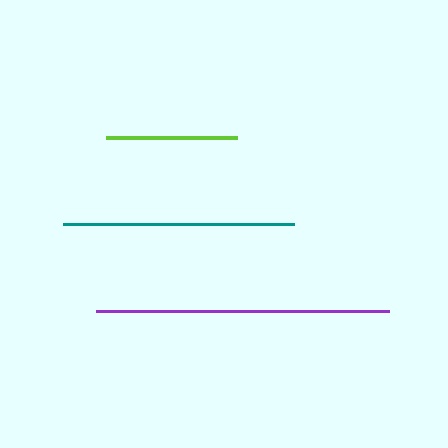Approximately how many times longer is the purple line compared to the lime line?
The purple line is approximately 2.2 times the length of the lime line.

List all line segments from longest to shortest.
From longest to shortest: purple, teal, lime.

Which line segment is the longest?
The purple line is the longest at approximately 292 pixels.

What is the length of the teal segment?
The teal segment is approximately 231 pixels long.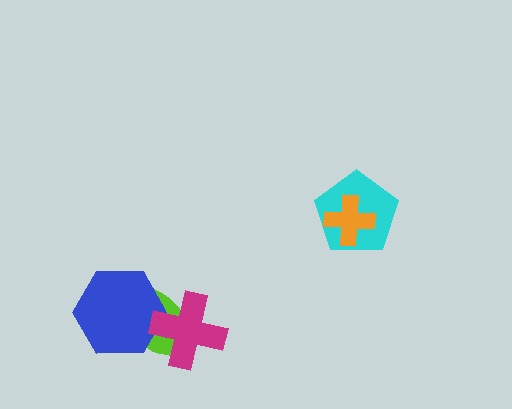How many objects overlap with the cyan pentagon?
1 object overlaps with the cyan pentagon.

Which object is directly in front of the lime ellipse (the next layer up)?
The blue hexagon is directly in front of the lime ellipse.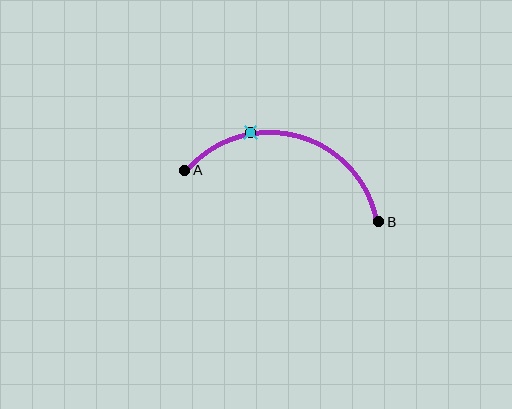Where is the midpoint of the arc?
The arc midpoint is the point on the curve farthest from the straight line joining A and B. It sits above that line.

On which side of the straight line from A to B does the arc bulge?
The arc bulges above the straight line connecting A and B.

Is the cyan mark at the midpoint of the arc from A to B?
No. The cyan mark lies on the arc but is closer to endpoint A. The arc midpoint would be at the point on the curve equidistant along the arc from both A and B.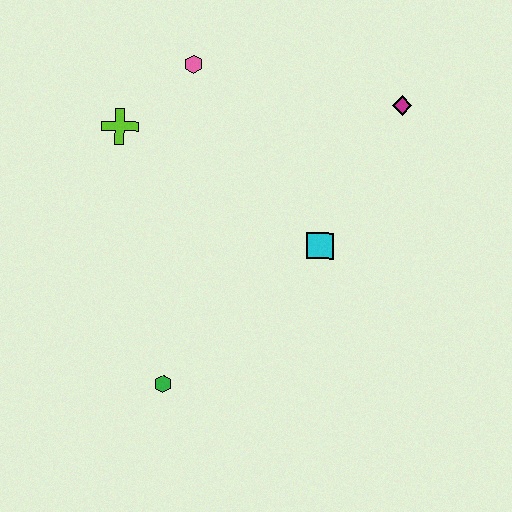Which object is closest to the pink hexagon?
The lime cross is closest to the pink hexagon.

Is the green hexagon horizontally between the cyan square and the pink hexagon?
No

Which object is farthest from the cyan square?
The lime cross is farthest from the cyan square.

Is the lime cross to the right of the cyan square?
No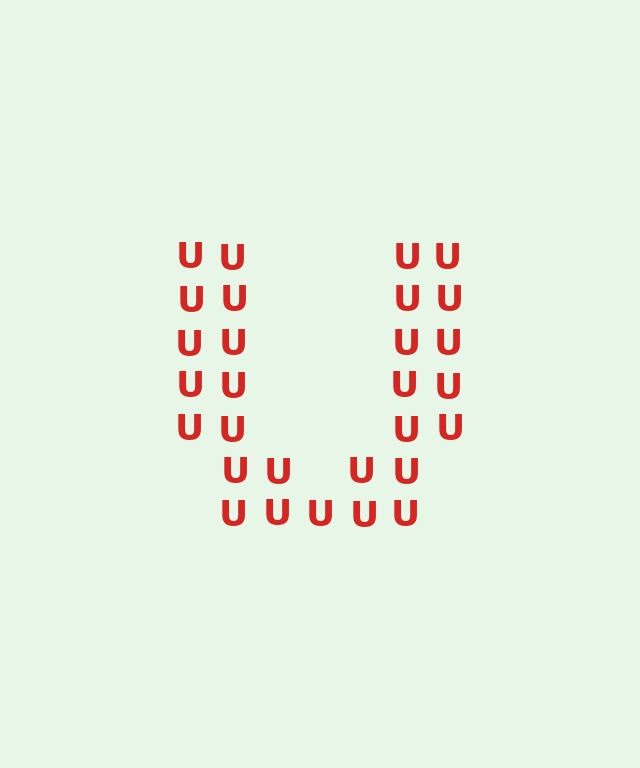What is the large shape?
The large shape is the letter U.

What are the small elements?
The small elements are letter U's.